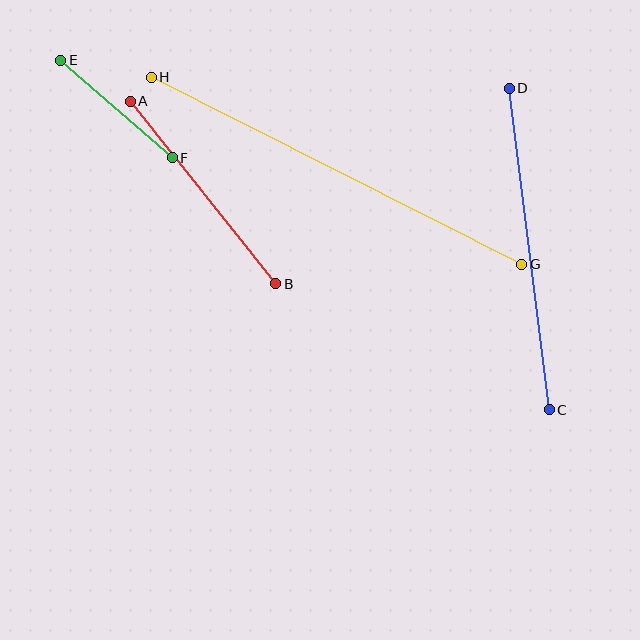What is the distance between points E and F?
The distance is approximately 148 pixels.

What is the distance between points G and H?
The distance is approximately 415 pixels.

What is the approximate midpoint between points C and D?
The midpoint is at approximately (529, 249) pixels.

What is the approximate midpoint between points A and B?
The midpoint is at approximately (203, 193) pixels.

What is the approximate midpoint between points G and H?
The midpoint is at approximately (337, 171) pixels.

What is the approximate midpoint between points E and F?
The midpoint is at approximately (117, 109) pixels.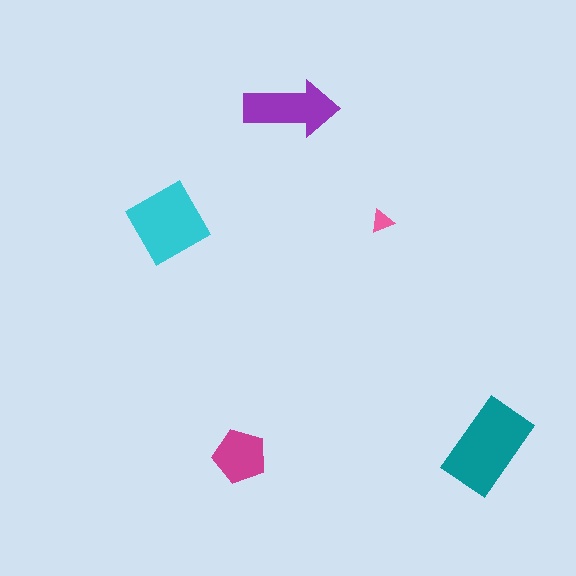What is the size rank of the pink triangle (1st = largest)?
5th.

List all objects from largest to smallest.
The teal rectangle, the cyan diamond, the purple arrow, the magenta pentagon, the pink triangle.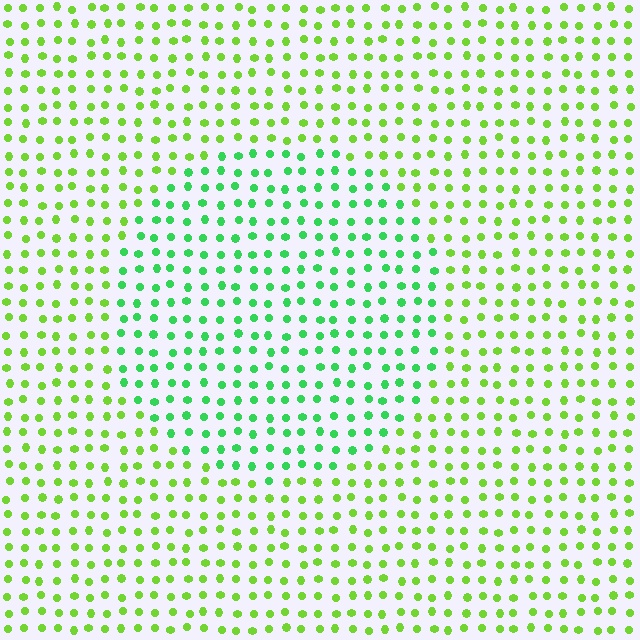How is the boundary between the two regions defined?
The boundary is defined purely by a slight shift in hue (about 37 degrees). Spacing, size, and orientation are identical on both sides.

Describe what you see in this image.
The image is filled with small lime elements in a uniform arrangement. A circle-shaped region is visible where the elements are tinted to a slightly different hue, forming a subtle color boundary.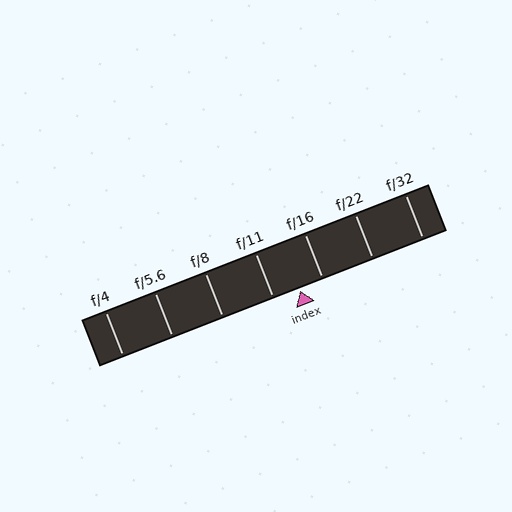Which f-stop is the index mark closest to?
The index mark is closest to f/16.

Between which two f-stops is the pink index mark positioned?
The index mark is between f/11 and f/16.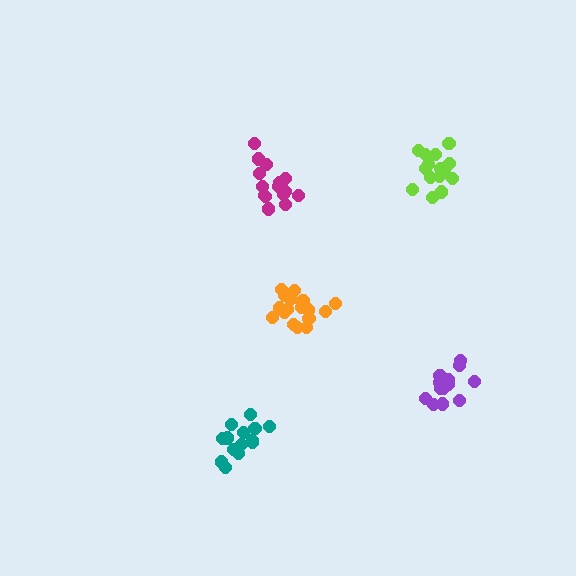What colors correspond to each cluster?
The clusters are colored: orange, lime, purple, teal, magenta.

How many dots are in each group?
Group 1: 19 dots, Group 2: 16 dots, Group 3: 14 dots, Group 4: 14 dots, Group 5: 15 dots (78 total).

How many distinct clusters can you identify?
There are 5 distinct clusters.